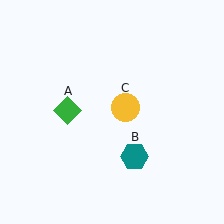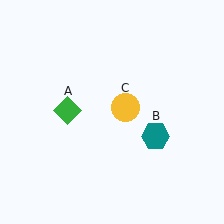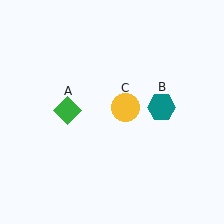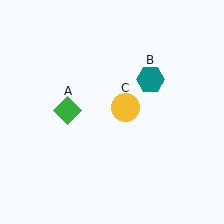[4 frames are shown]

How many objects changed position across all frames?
1 object changed position: teal hexagon (object B).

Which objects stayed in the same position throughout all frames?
Green diamond (object A) and yellow circle (object C) remained stationary.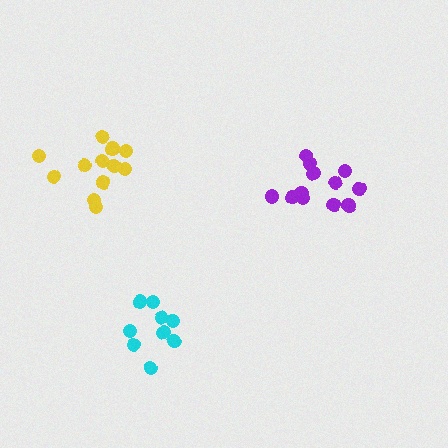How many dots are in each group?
Group 1: 9 dots, Group 2: 12 dots, Group 3: 12 dots (33 total).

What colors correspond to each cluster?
The clusters are colored: cyan, purple, yellow.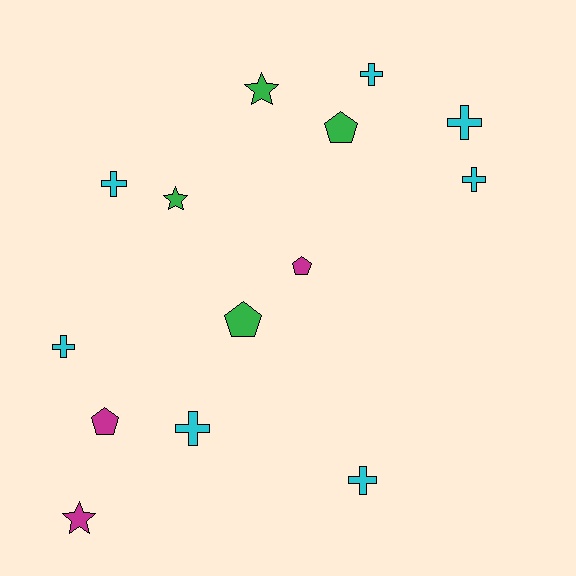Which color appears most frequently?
Cyan, with 7 objects.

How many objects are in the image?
There are 14 objects.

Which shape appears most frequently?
Cross, with 7 objects.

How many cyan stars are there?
There are no cyan stars.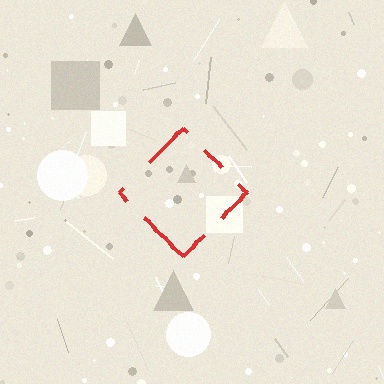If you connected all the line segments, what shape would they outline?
They would outline a diamond.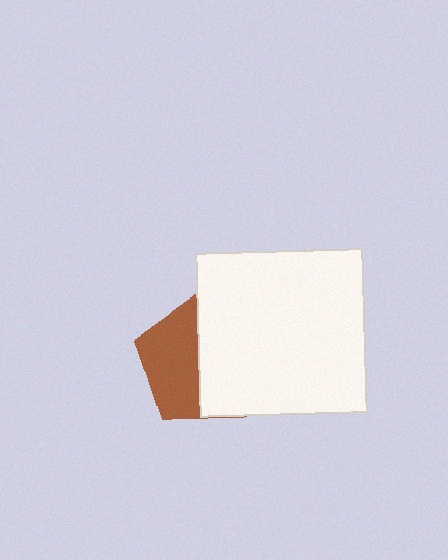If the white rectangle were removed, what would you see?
You would see the complete brown pentagon.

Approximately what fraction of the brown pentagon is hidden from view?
Roughly 55% of the brown pentagon is hidden behind the white rectangle.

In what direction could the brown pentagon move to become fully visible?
The brown pentagon could move left. That would shift it out from behind the white rectangle entirely.